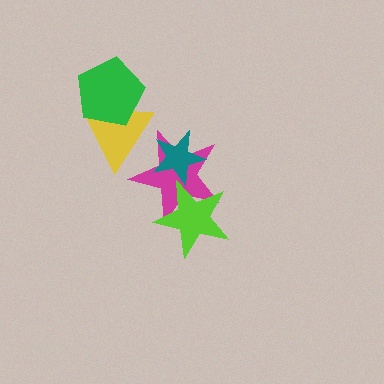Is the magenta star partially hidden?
Yes, it is partially covered by another shape.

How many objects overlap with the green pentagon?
1 object overlaps with the green pentagon.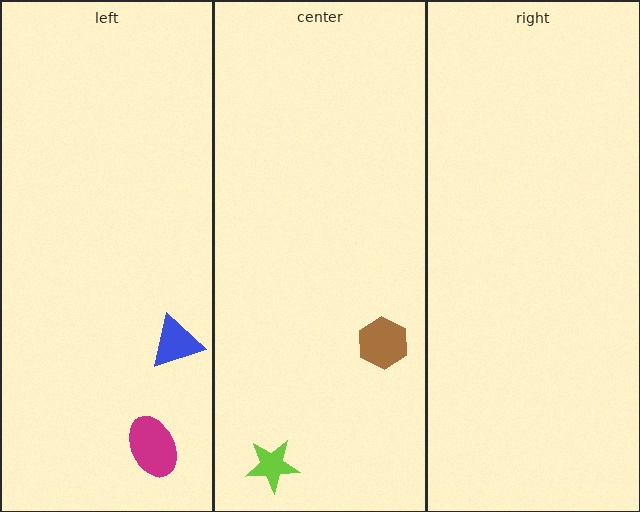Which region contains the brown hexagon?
The center region.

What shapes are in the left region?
The magenta ellipse, the blue triangle.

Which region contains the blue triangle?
The left region.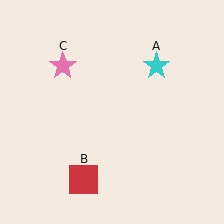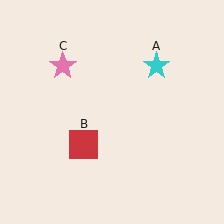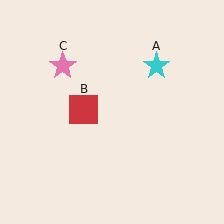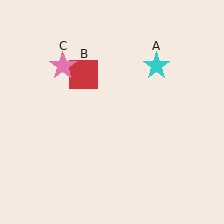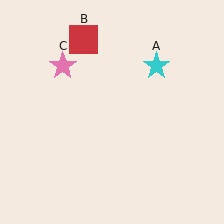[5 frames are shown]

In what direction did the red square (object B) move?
The red square (object B) moved up.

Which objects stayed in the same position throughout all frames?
Cyan star (object A) and pink star (object C) remained stationary.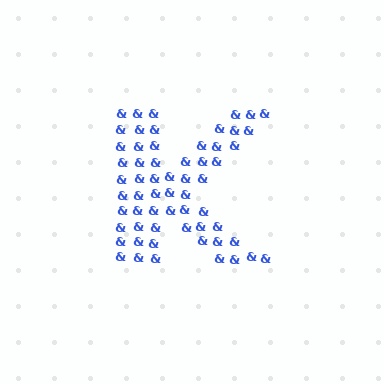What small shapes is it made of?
It is made of small ampersands.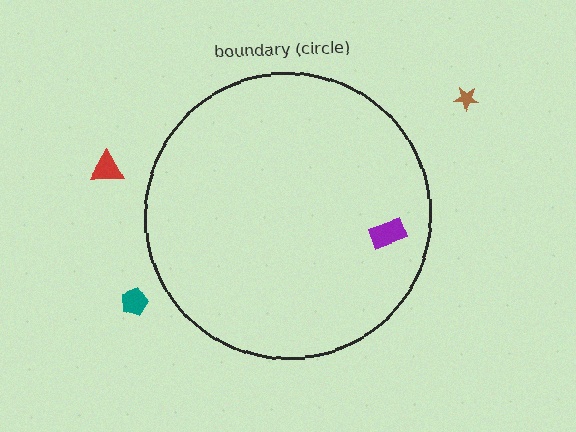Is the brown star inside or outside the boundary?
Outside.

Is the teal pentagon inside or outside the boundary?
Outside.